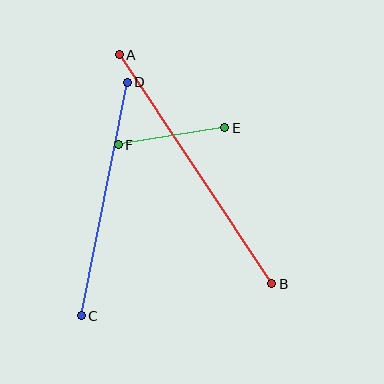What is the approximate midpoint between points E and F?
The midpoint is at approximately (171, 136) pixels.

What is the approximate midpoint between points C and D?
The midpoint is at approximately (104, 199) pixels.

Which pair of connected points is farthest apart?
Points A and B are farthest apart.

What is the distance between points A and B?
The distance is approximately 275 pixels.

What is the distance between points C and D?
The distance is approximately 238 pixels.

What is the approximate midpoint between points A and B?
The midpoint is at approximately (196, 169) pixels.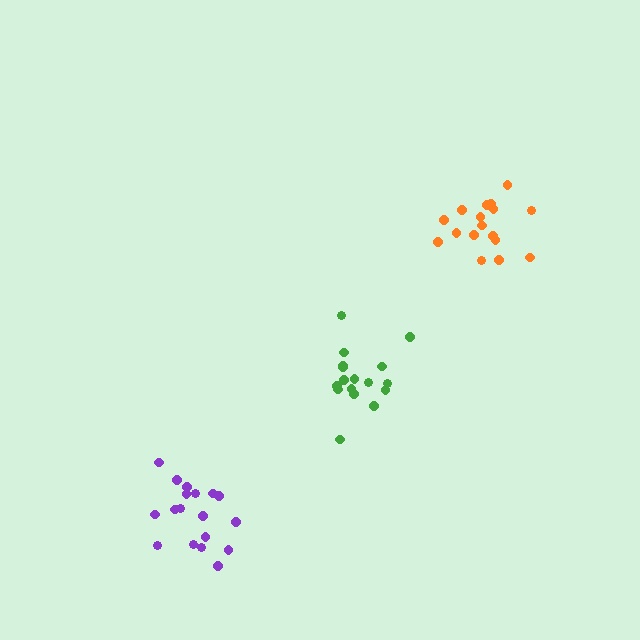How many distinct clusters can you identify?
There are 3 distinct clusters.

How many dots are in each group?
Group 1: 17 dots, Group 2: 18 dots, Group 3: 17 dots (52 total).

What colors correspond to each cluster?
The clusters are colored: green, purple, orange.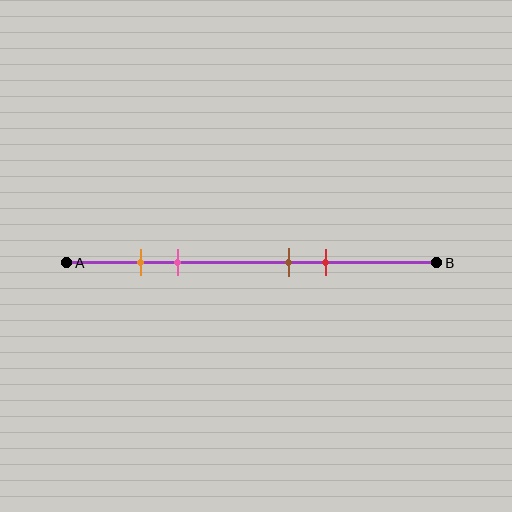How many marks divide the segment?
There are 4 marks dividing the segment.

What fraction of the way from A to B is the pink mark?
The pink mark is approximately 30% (0.3) of the way from A to B.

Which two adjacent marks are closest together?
The orange and pink marks are the closest adjacent pair.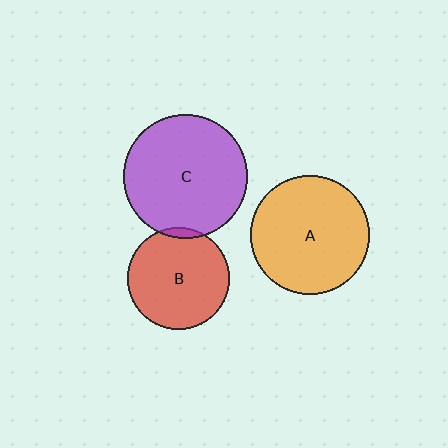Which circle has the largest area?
Circle C (purple).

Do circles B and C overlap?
Yes.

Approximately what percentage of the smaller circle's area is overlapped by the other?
Approximately 5%.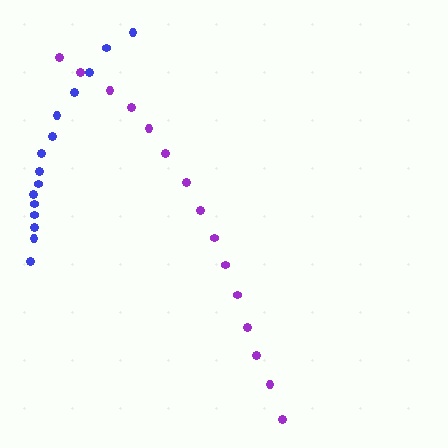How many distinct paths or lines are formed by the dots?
There are 2 distinct paths.